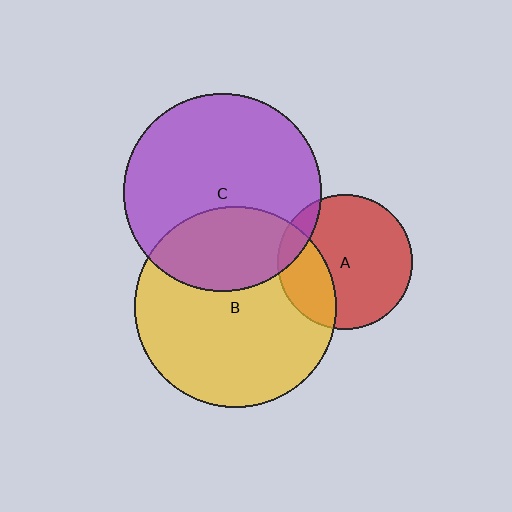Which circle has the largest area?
Circle B (yellow).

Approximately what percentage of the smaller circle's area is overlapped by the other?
Approximately 30%.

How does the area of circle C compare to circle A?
Approximately 2.1 times.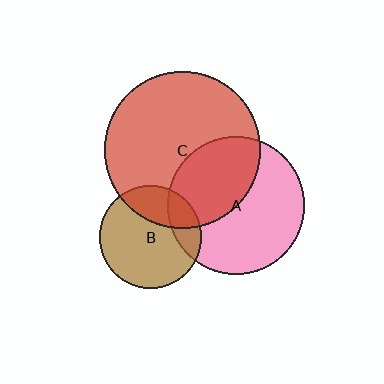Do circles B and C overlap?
Yes.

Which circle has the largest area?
Circle C (red).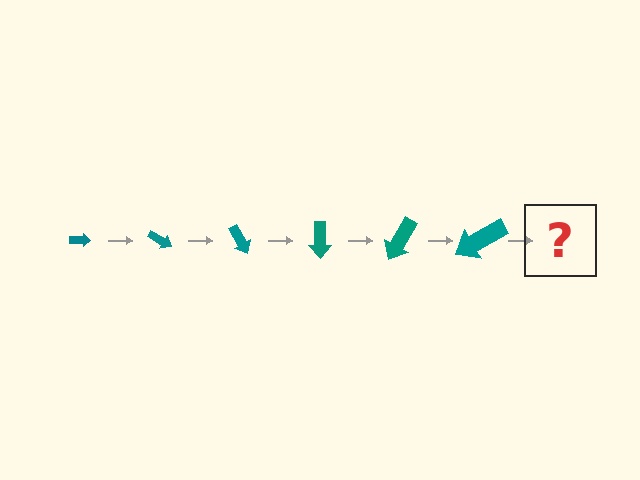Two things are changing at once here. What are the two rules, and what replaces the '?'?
The two rules are that the arrow grows larger each step and it rotates 30 degrees each step. The '?' should be an arrow, larger than the previous one and rotated 180 degrees from the start.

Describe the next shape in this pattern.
It should be an arrow, larger than the previous one and rotated 180 degrees from the start.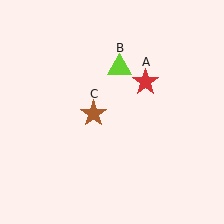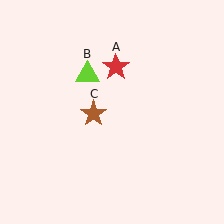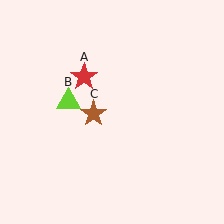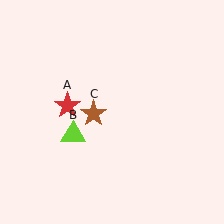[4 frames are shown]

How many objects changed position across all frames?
2 objects changed position: red star (object A), lime triangle (object B).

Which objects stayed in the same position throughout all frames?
Brown star (object C) remained stationary.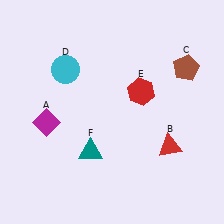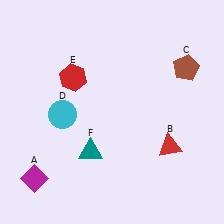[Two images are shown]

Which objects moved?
The objects that moved are: the magenta diamond (A), the cyan circle (D), the red hexagon (E).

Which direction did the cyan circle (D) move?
The cyan circle (D) moved down.